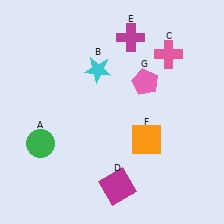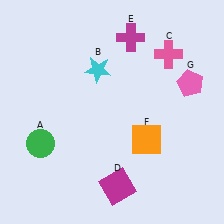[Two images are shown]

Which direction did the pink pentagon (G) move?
The pink pentagon (G) moved right.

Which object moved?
The pink pentagon (G) moved right.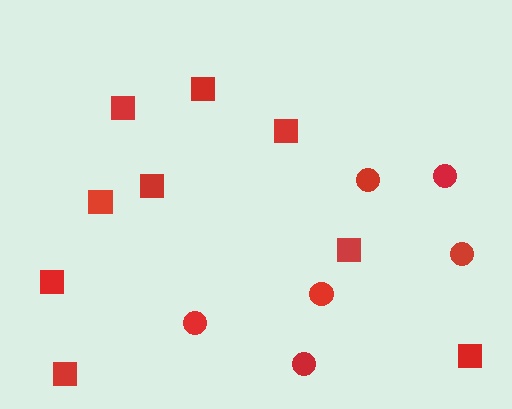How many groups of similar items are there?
There are 2 groups: one group of squares (9) and one group of circles (6).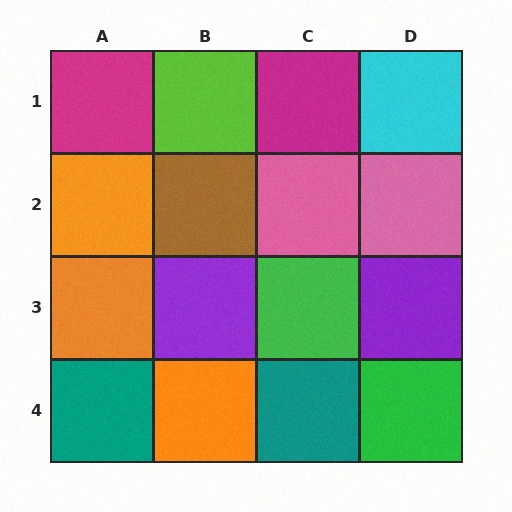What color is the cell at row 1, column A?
Magenta.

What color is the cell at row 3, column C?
Green.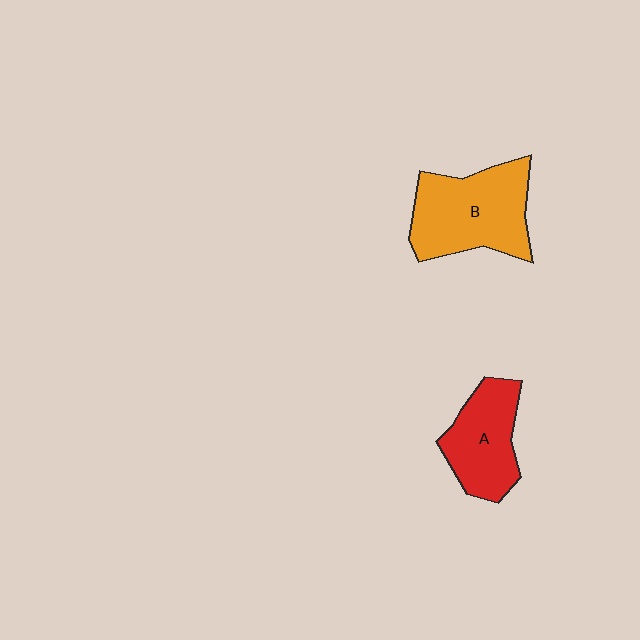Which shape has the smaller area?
Shape A (red).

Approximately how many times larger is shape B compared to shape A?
Approximately 1.4 times.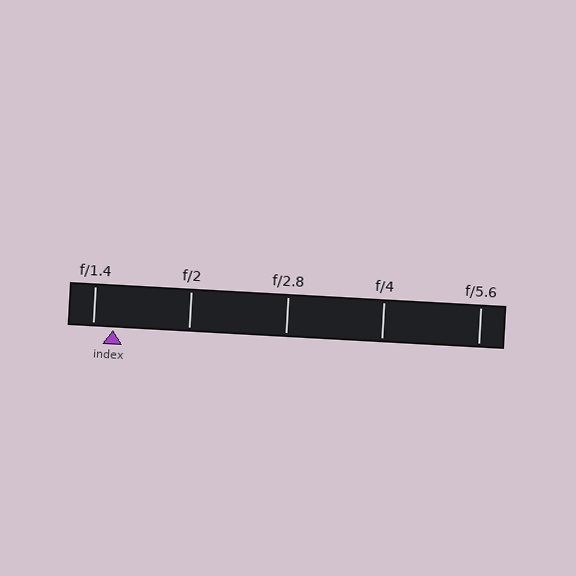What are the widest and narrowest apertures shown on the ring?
The widest aperture shown is f/1.4 and the narrowest is f/5.6.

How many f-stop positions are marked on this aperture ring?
There are 5 f-stop positions marked.